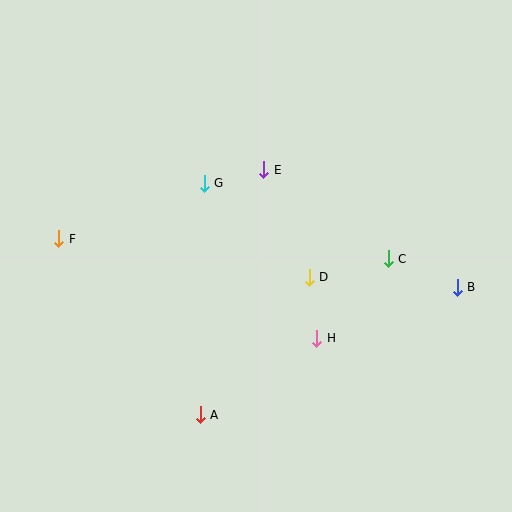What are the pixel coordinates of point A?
Point A is at (200, 415).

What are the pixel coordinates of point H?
Point H is at (317, 338).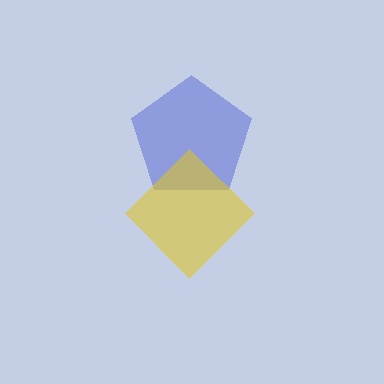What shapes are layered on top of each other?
The layered shapes are: a blue pentagon, a yellow diamond.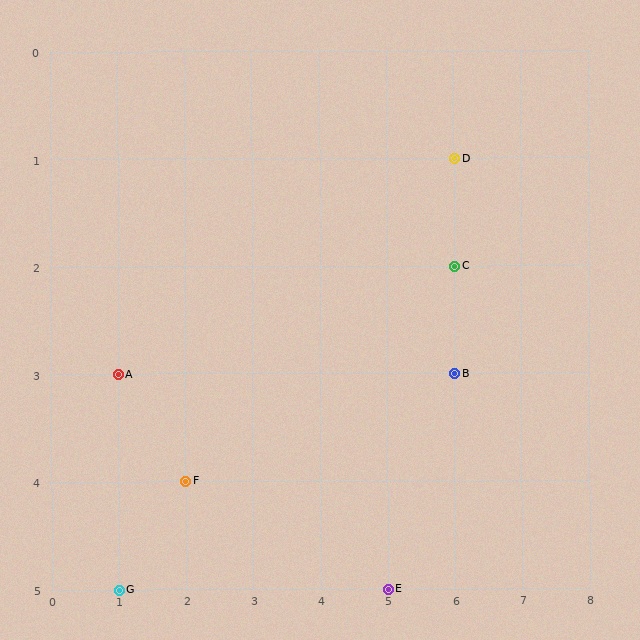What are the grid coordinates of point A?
Point A is at grid coordinates (1, 3).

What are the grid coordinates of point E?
Point E is at grid coordinates (5, 5).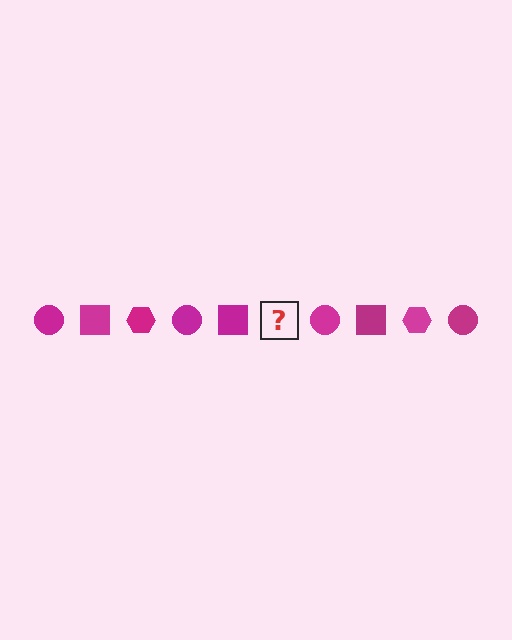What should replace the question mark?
The question mark should be replaced with a magenta hexagon.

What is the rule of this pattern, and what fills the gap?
The rule is that the pattern cycles through circle, square, hexagon shapes in magenta. The gap should be filled with a magenta hexagon.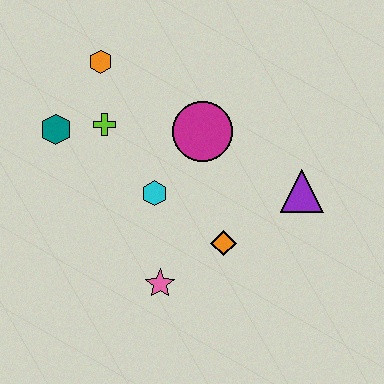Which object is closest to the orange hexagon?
The lime cross is closest to the orange hexagon.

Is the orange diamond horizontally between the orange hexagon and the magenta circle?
No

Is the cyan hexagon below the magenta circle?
Yes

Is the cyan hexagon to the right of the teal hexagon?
Yes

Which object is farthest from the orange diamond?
The orange hexagon is farthest from the orange diamond.